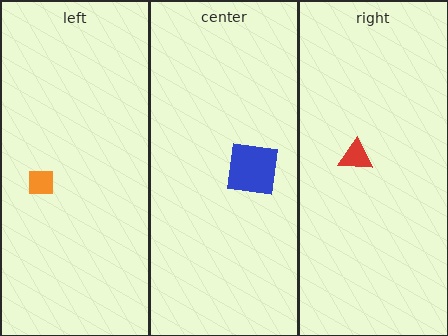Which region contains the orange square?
The left region.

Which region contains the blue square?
The center region.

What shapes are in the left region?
The orange square.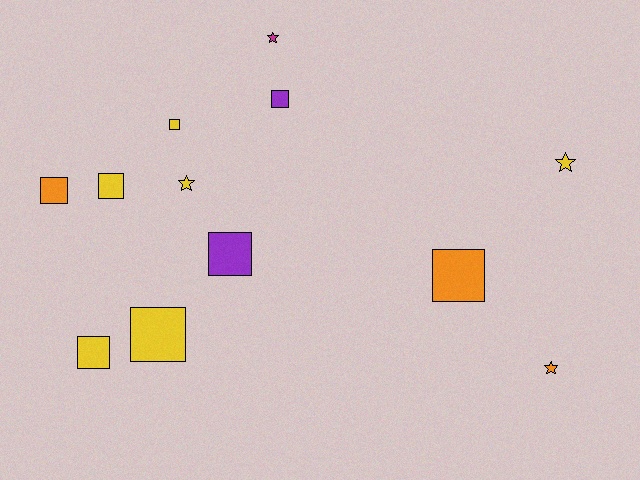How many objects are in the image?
There are 12 objects.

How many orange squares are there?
There are 2 orange squares.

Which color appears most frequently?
Yellow, with 6 objects.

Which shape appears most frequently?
Square, with 8 objects.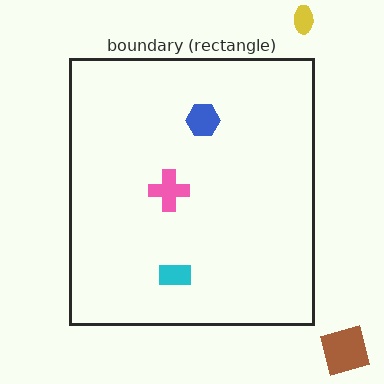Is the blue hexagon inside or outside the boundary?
Inside.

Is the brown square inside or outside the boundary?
Outside.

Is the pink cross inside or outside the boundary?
Inside.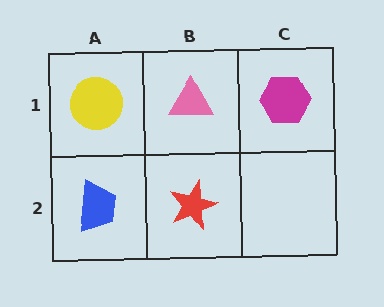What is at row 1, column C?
A magenta hexagon.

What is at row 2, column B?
A red star.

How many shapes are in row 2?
2 shapes.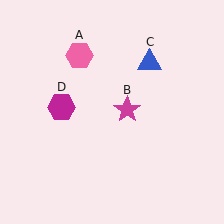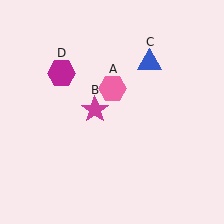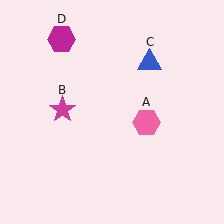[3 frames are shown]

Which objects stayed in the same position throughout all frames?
Blue triangle (object C) remained stationary.